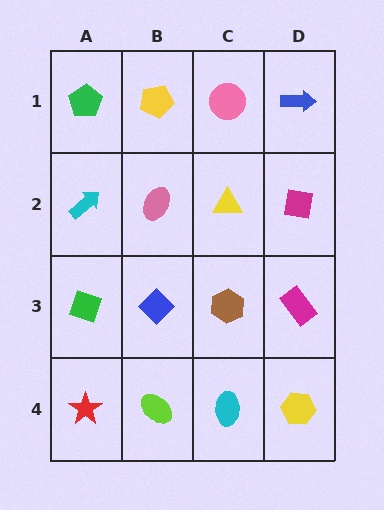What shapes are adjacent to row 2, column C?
A pink circle (row 1, column C), a brown hexagon (row 3, column C), a pink ellipse (row 2, column B), a magenta square (row 2, column D).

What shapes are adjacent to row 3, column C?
A yellow triangle (row 2, column C), a cyan ellipse (row 4, column C), a blue diamond (row 3, column B), a magenta rectangle (row 3, column D).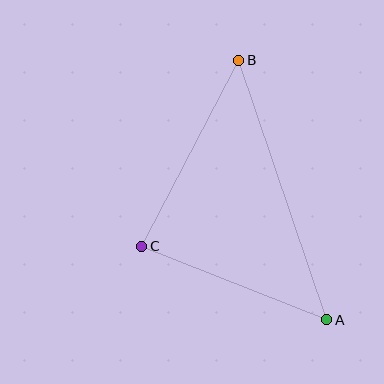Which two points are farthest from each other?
Points A and B are farthest from each other.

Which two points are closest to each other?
Points A and C are closest to each other.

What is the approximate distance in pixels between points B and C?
The distance between B and C is approximately 210 pixels.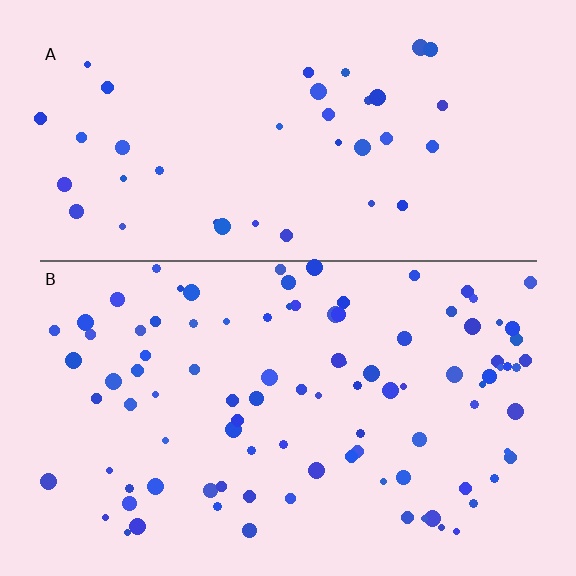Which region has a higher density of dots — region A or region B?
B (the bottom).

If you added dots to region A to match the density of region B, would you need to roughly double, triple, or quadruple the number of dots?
Approximately triple.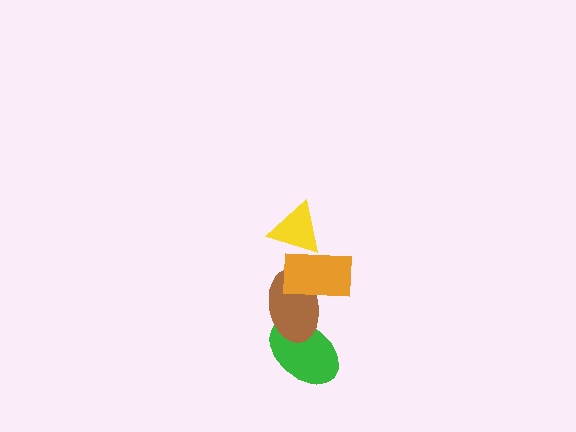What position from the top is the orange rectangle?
The orange rectangle is 2nd from the top.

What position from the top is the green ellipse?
The green ellipse is 4th from the top.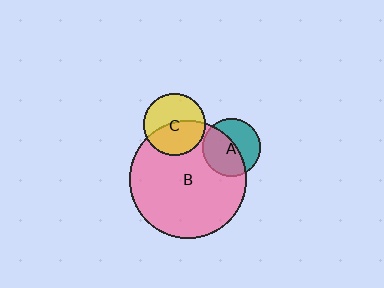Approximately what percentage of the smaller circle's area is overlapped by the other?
Approximately 55%.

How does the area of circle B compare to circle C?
Approximately 3.6 times.